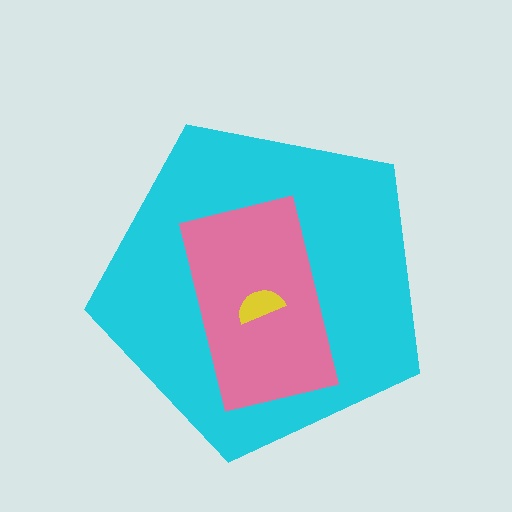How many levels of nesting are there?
3.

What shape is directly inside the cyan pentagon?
The pink rectangle.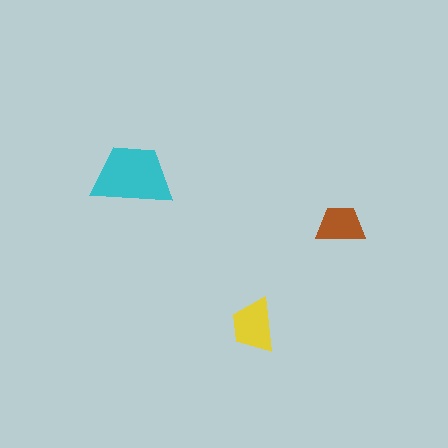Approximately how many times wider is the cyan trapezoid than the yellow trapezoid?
About 1.5 times wider.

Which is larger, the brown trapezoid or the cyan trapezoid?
The cyan one.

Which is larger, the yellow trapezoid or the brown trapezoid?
The yellow one.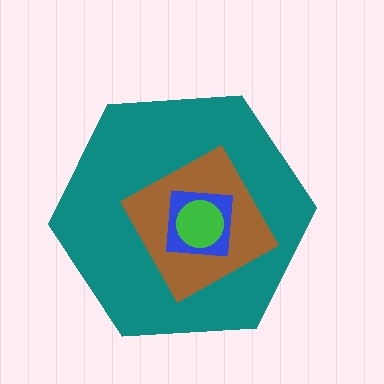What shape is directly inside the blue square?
The green circle.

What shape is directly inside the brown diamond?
The blue square.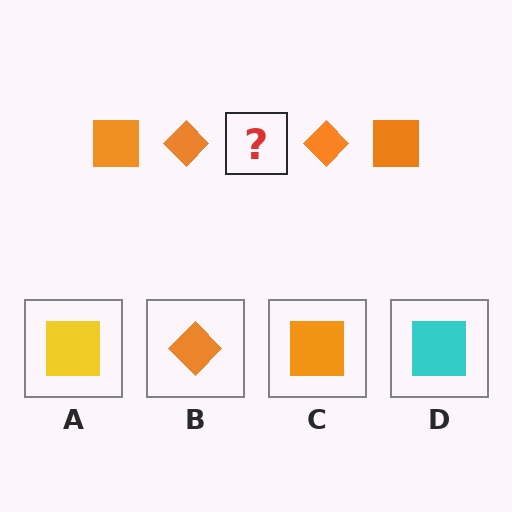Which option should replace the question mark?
Option C.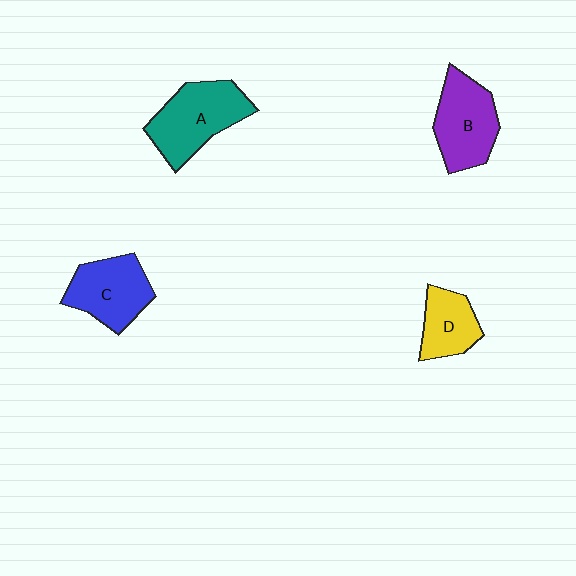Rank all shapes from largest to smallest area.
From largest to smallest: A (teal), B (purple), C (blue), D (yellow).